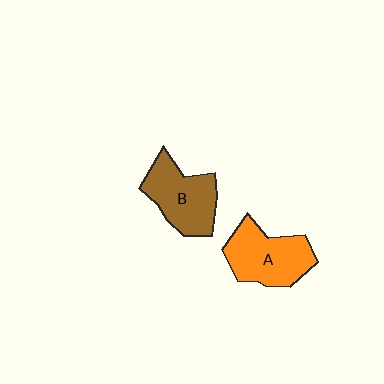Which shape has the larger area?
Shape A (orange).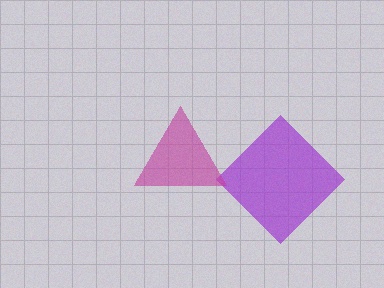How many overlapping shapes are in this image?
There are 2 overlapping shapes in the image.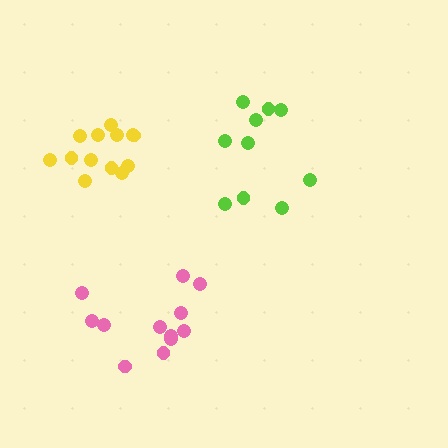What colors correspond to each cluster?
The clusters are colored: lime, yellow, pink.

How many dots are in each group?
Group 1: 10 dots, Group 2: 13 dots, Group 3: 12 dots (35 total).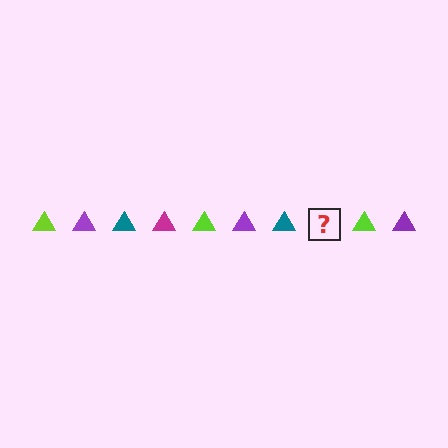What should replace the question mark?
The question mark should be replaced with a magenta triangle.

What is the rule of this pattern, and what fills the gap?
The rule is that the pattern cycles through lime, purple, teal, magenta triangles. The gap should be filled with a magenta triangle.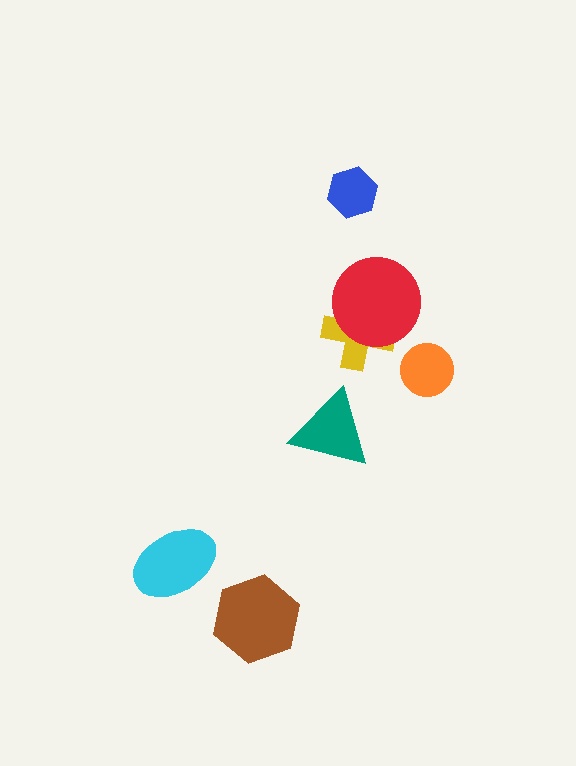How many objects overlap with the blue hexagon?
0 objects overlap with the blue hexagon.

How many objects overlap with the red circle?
1 object overlaps with the red circle.